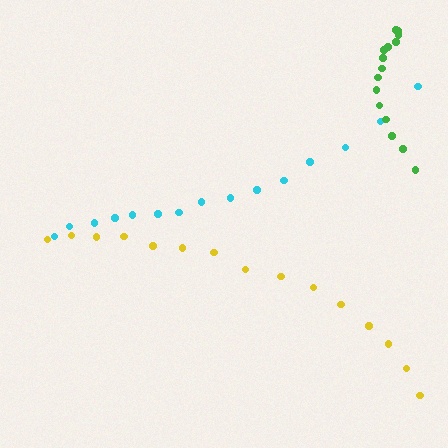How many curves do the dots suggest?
There are 3 distinct paths.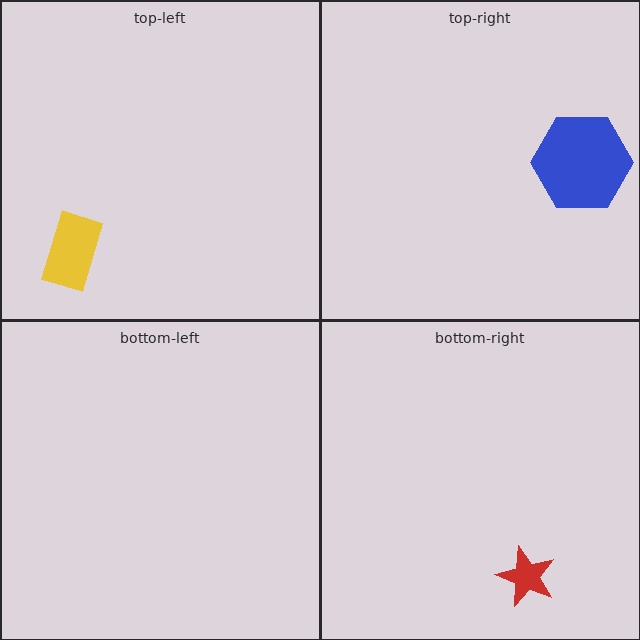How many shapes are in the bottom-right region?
1.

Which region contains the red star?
The bottom-right region.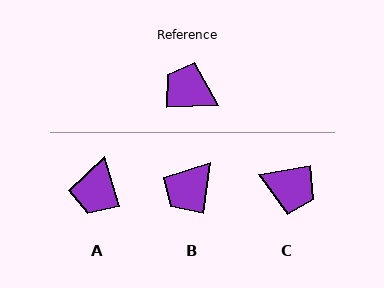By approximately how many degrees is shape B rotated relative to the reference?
Approximately 80 degrees counter-clockwise.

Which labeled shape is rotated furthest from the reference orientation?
C, about 173 degrees away.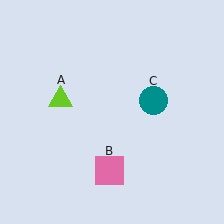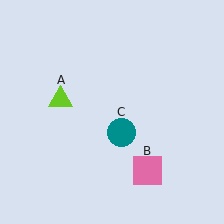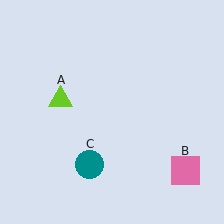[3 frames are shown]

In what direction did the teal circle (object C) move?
The teal circle (object C) moved down and to the left.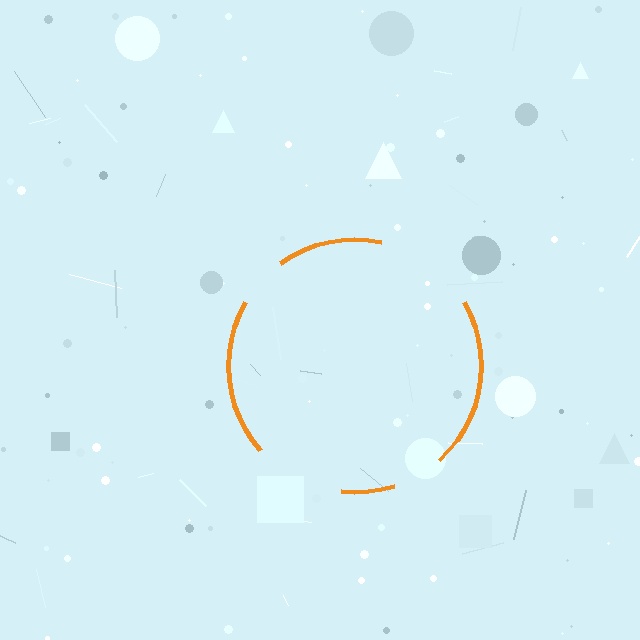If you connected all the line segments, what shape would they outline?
They would outline a circle.